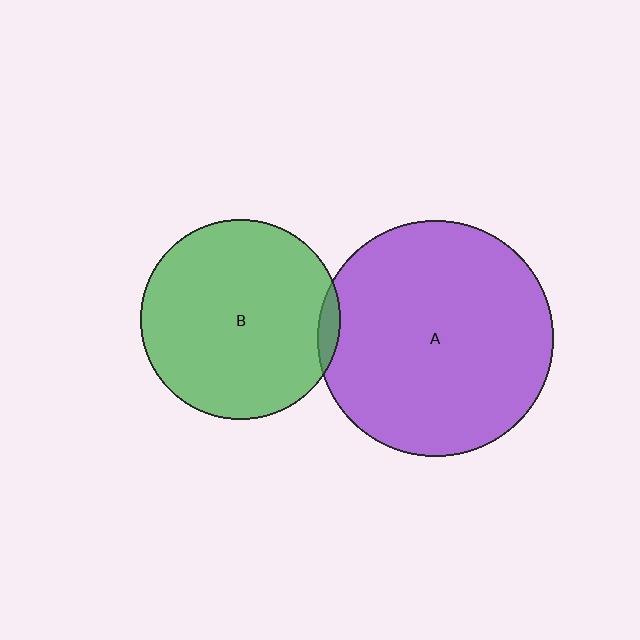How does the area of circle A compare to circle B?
Approximately 1.4 times.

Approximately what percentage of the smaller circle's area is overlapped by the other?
Approximately 5%.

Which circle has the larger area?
Circle A (purple).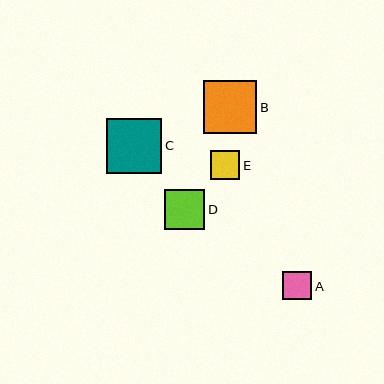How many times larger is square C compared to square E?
Square C is approximately 1.9 times the size of square E.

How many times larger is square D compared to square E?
Square D is approximately 1.4 times the size of square E.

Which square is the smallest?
Square A is the smallest with a size of approximately 29 pixels.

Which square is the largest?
Square C is the largest with a size of approximately 55 pixels.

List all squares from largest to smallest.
From largest to smallest: C, B, D, E, A.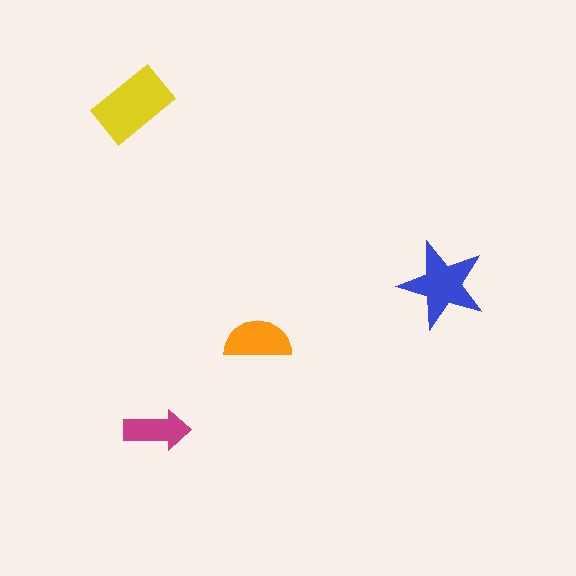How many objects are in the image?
There are 4 objects in the image.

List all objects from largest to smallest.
The yellow rectangle, the blue star, the orange semicircle, the magenta arrow.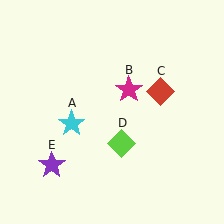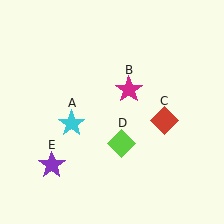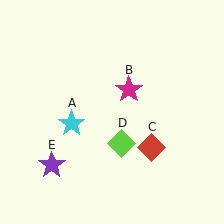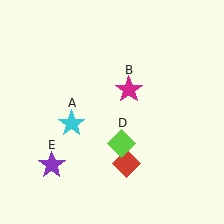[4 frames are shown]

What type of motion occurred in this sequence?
The red diamond (object C) rotated clockwise around the center of the scene.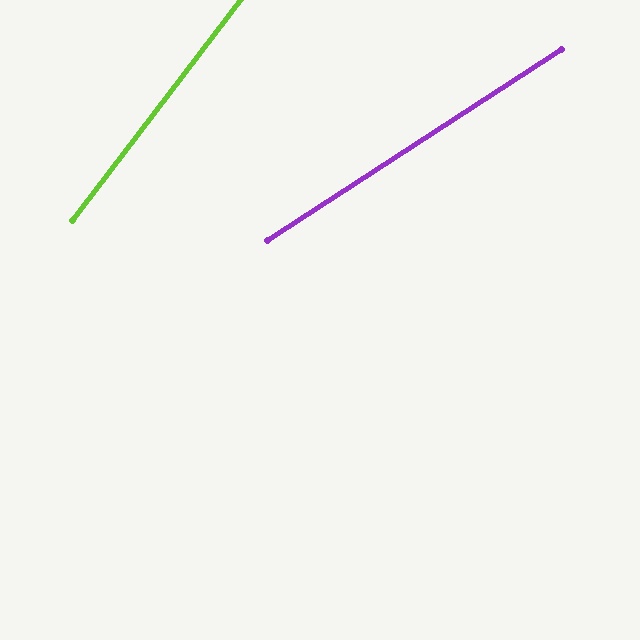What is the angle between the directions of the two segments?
Approximately 20 degrees.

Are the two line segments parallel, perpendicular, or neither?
Neither parallel nor perpendicular — they differ by about 20°.